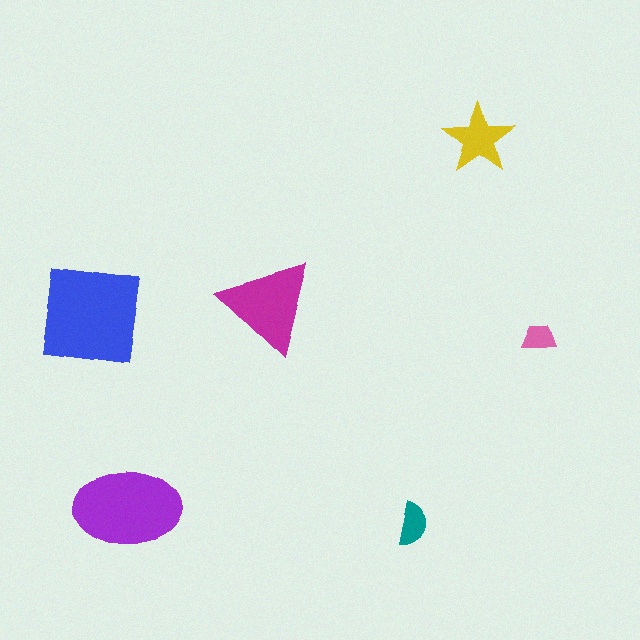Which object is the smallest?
The pink trapezoid.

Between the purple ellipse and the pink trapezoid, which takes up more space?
The purple ellipse.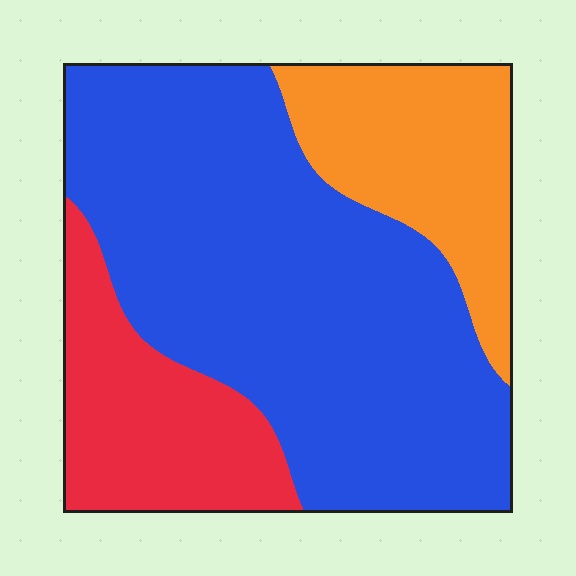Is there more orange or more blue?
Blue.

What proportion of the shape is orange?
Orange takes up about one fifth (1/5) of the shape.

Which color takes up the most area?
Blue, at roughly 60%.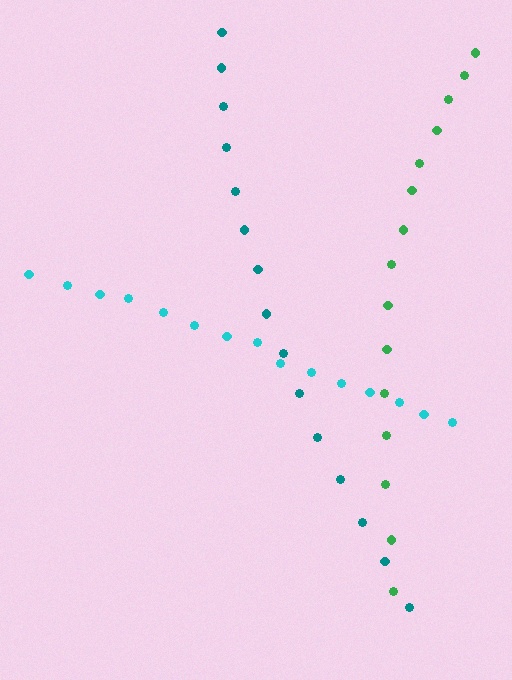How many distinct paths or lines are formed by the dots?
There are 3 distinct paths.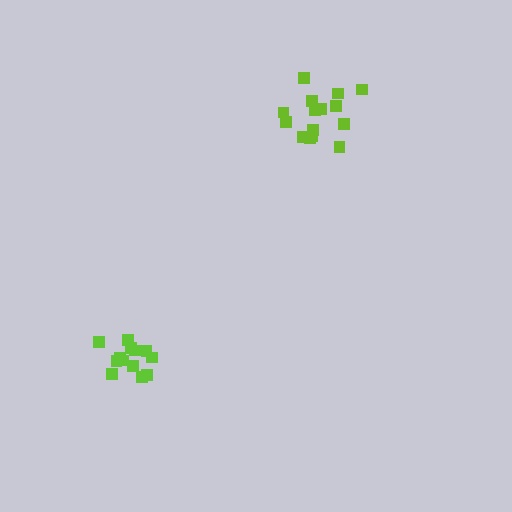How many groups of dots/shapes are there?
There are 2 groups.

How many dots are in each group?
Group 1: 13 dots, Group 2: 15 dots (28 total).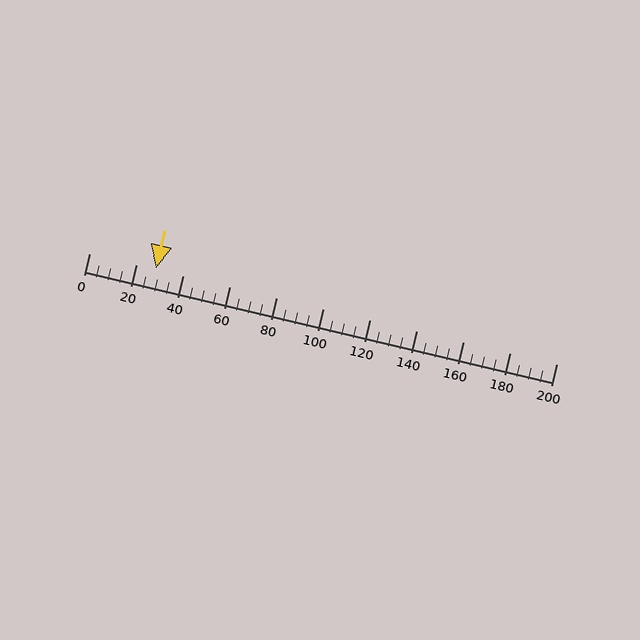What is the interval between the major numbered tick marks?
The major tick marks are spaced 20 units apart.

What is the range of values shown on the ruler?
The ruler shows values from 0 to 200.